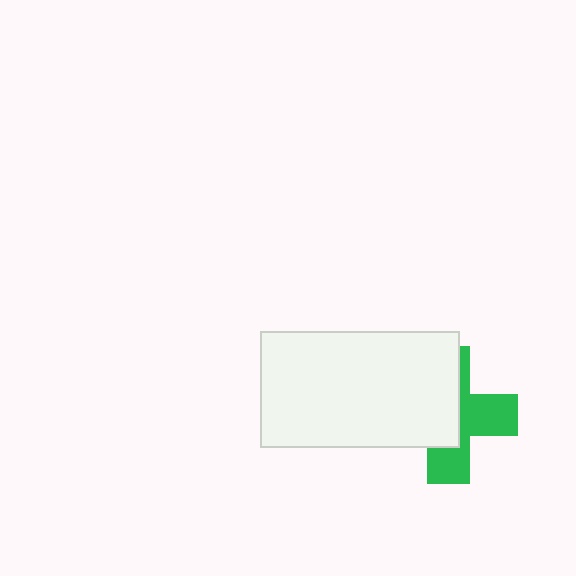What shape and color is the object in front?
The object in front is a white rectangle.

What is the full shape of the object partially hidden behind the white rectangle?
The partially hidden object is a green cross.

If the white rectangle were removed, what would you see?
You would see the complete green cross.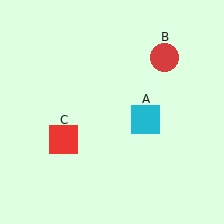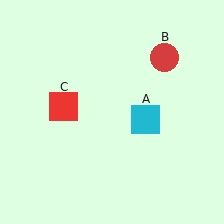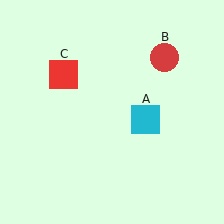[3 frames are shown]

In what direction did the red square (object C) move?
The red square (object C) moved up.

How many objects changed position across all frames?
1 object changed position: red square (object C).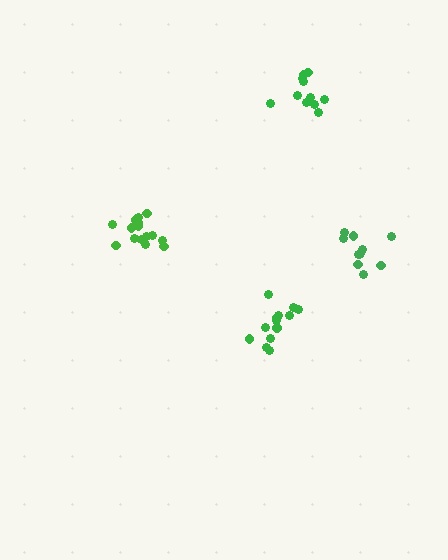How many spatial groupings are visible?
There are 4 spatial groupings.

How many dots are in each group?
Group 1: 11 dots, Group 2: 11 dots, Group 3: 13 dots, Group 4: 15 dots (50 total).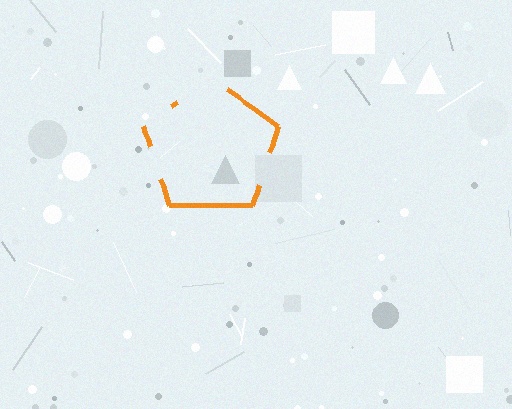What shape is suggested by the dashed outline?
The dashed outline suggests a pentagon.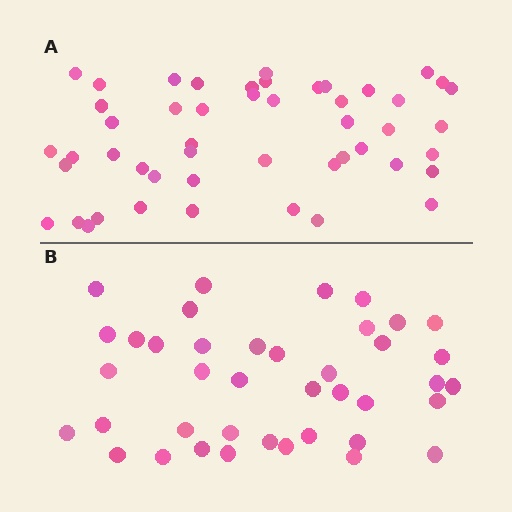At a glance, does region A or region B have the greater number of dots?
Region A (the top region) has more dots.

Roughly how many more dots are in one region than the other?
Region A has roughly 8 or so more dots than region B.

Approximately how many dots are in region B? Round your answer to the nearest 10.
About 40 dots.